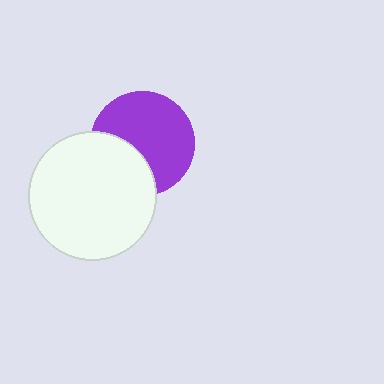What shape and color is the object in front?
The object in front is a white circle.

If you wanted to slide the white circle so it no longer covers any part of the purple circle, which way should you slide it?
Slide it toward the lower-left — that is the most direct way to separate the two shapes.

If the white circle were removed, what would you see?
You would see the complete purple circle.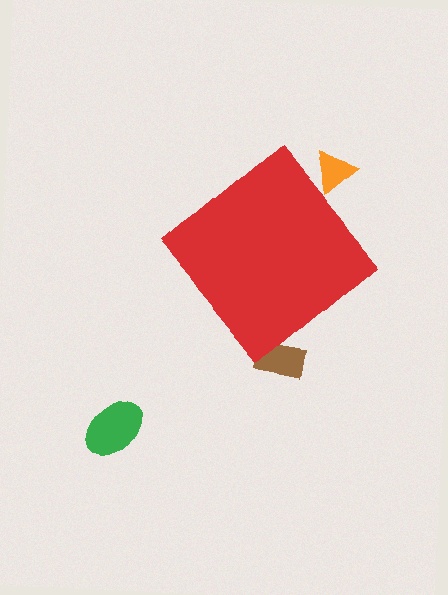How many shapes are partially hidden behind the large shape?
2 shapes are partially hidden.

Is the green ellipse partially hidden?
No, the green ellipse is fully visible.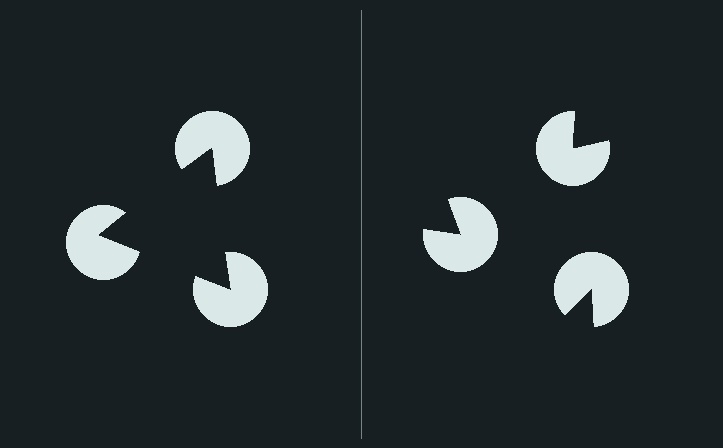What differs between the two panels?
The pac-man discs are positioned identically on both sides; only the wedge orientations differ. On the left they align to a triangle; on the right they are misaligned.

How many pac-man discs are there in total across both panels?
6 — 3 on each side.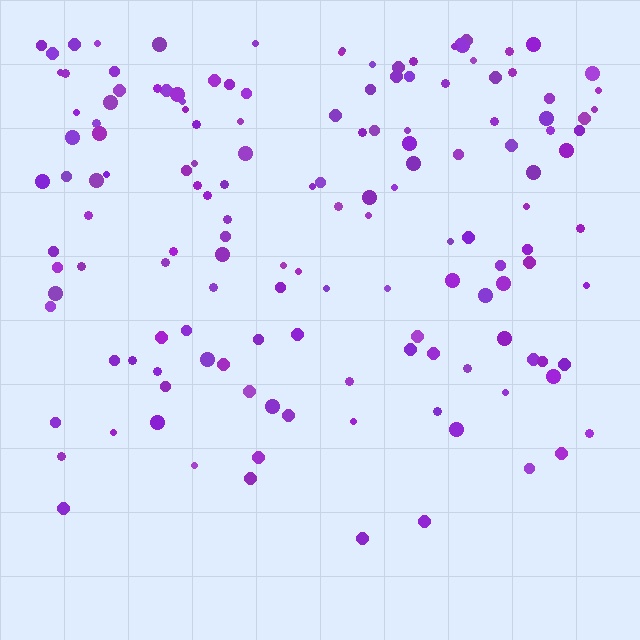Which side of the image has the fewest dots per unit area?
The bottom.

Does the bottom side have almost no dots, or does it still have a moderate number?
Still a moderate number, just noticeably fewer than the top.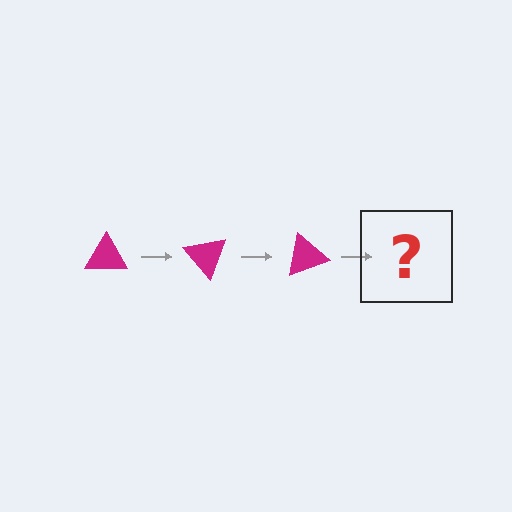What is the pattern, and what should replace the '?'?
The pattern is that the triangle rotates 50 degrees each step. The '?' should be a magenta triangle rotated 150 degrees.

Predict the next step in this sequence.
The next step is a magenta triangle rotated 150 degrees.